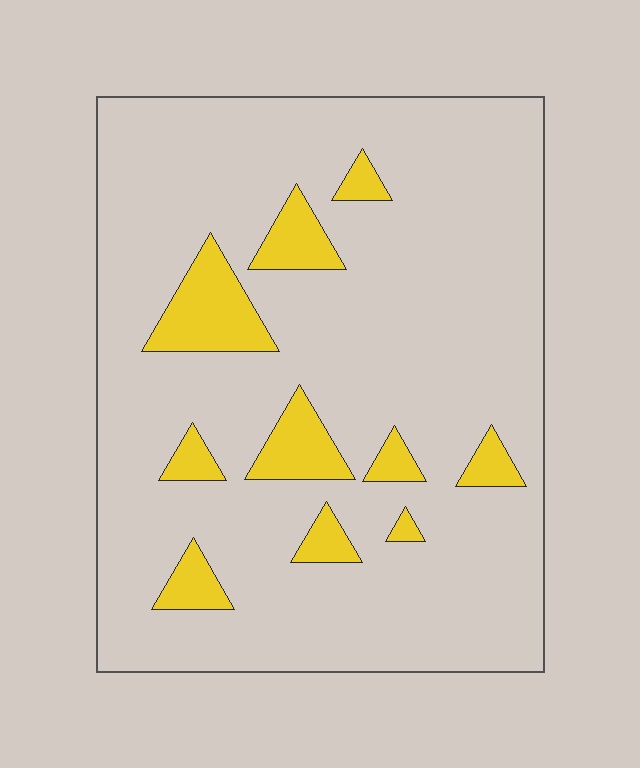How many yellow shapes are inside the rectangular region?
10.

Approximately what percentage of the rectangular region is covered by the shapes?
Approximately 10%.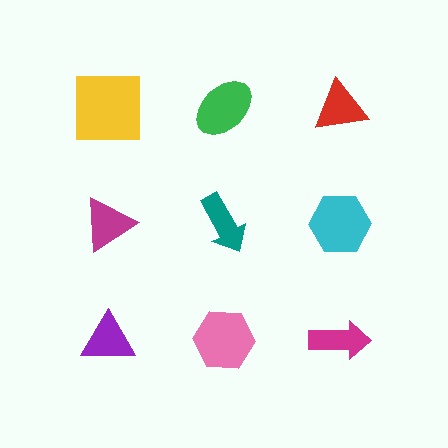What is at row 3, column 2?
A pink hexagon.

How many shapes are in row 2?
3 shapes.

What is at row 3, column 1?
A purple triangle.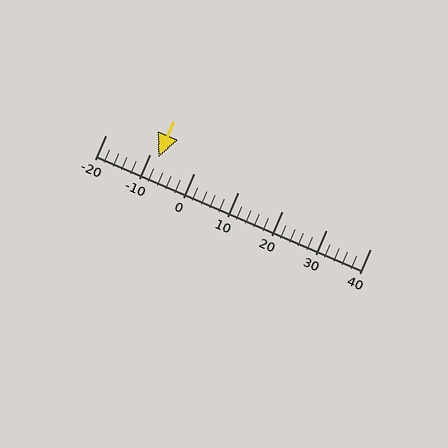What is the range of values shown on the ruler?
The ruler shows values from -20 to 40.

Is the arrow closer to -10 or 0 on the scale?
The arrow is closer to -10.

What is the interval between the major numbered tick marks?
The major tick marks are spaced 10 units apart.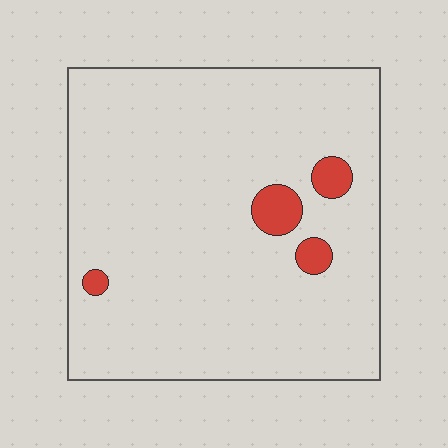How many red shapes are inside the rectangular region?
4.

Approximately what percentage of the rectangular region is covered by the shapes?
Approximately 5%.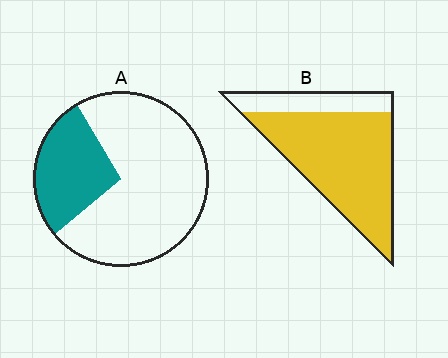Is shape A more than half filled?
No.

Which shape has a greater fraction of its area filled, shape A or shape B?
Shape B.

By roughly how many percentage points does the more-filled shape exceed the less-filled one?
By roughly 50 percentage points (B over A).